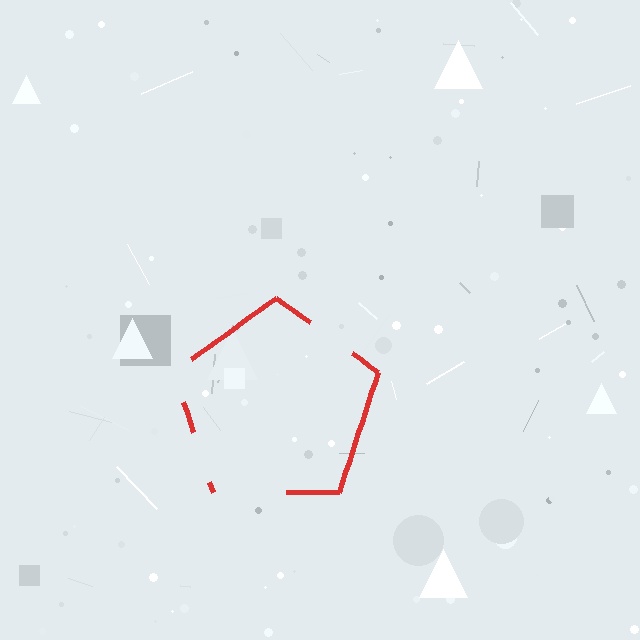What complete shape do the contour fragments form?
The contour fragments form a pentagon.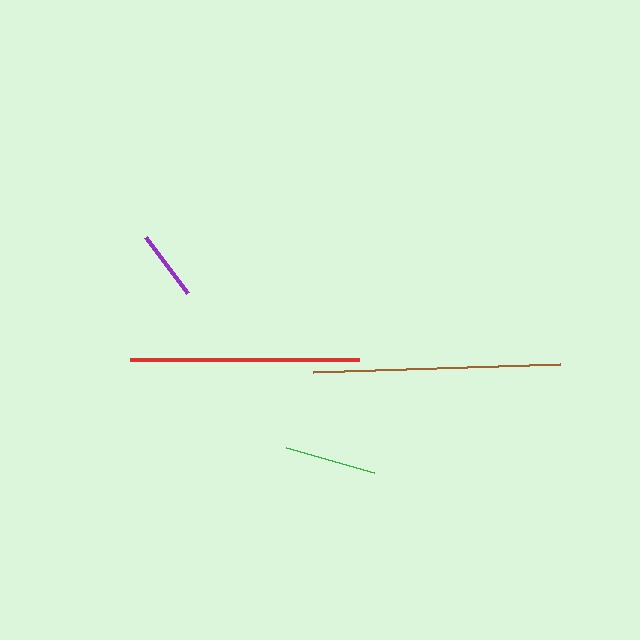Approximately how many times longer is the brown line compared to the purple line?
The brown line is approximately 3.5 times the length of the purple line.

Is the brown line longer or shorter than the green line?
The brown line is longer than the green line.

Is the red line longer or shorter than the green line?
The red line is longer than the green line.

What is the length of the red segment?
The red segment is approximately 230 pixels long.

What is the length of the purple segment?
The purple segment is approximately 70 pixels long.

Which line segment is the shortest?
The purple line is the shortest at approximately 70 pixels.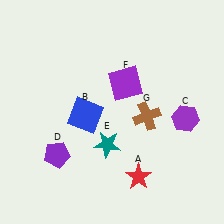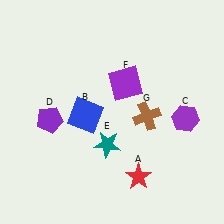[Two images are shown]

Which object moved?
The purple pentagon (D) moved up.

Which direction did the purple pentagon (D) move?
The purple pentagon (D) moved up.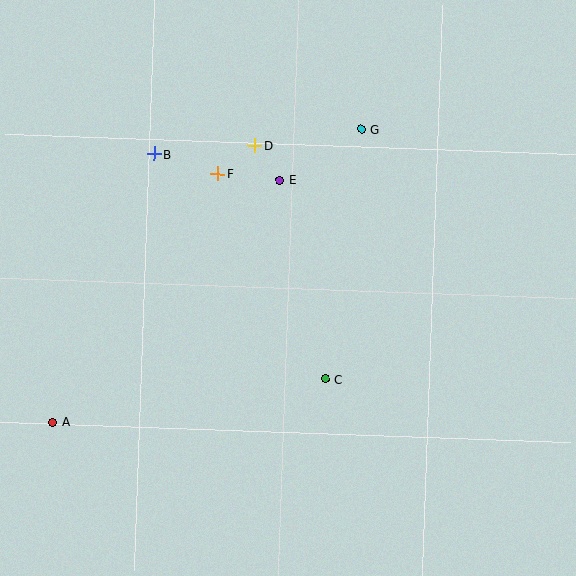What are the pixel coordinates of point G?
Point G is at (361, 129).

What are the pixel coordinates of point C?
Point C is at (325, 379).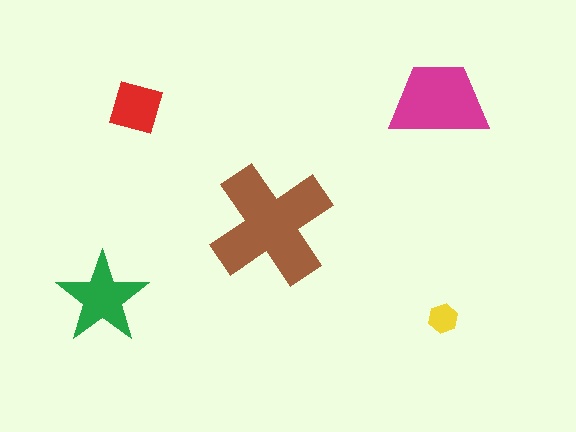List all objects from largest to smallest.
The brown cross, the magenta trapezoid, the green star, the red diamond, the yellow hexagon.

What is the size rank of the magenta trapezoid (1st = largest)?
2nd.